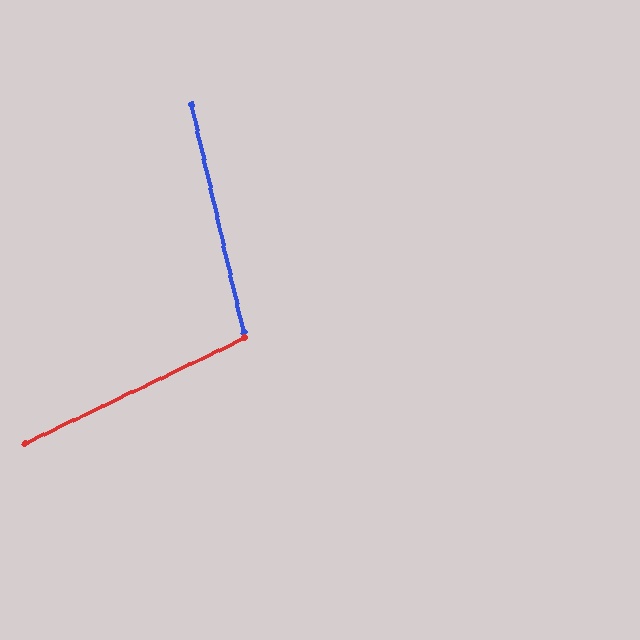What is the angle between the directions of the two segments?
Approximately 77 degrees.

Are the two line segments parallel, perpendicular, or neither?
Neither parallel nor perpendicular — they differ by about 77°.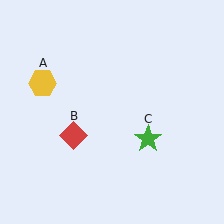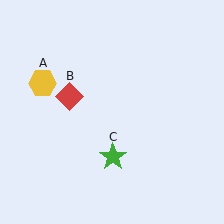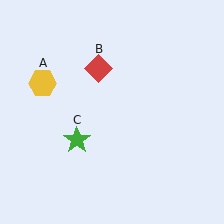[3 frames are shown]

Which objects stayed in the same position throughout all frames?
Yellow hexagon (object A) remained stationary.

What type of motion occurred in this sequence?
The red diamond (object B), green star (object C) rotated clockwise around the center of the scene.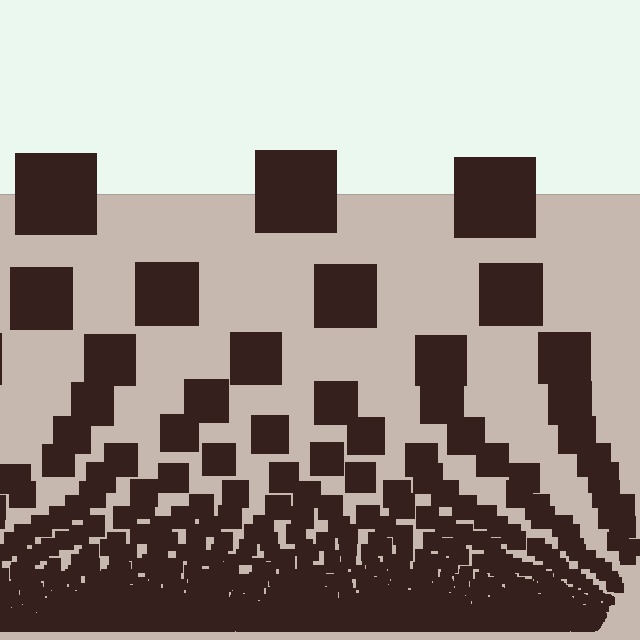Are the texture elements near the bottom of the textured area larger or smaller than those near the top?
Smaller. The gradient is inverted — elements near the bottom are smaller and denser.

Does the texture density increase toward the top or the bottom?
Density increases toward the bottom.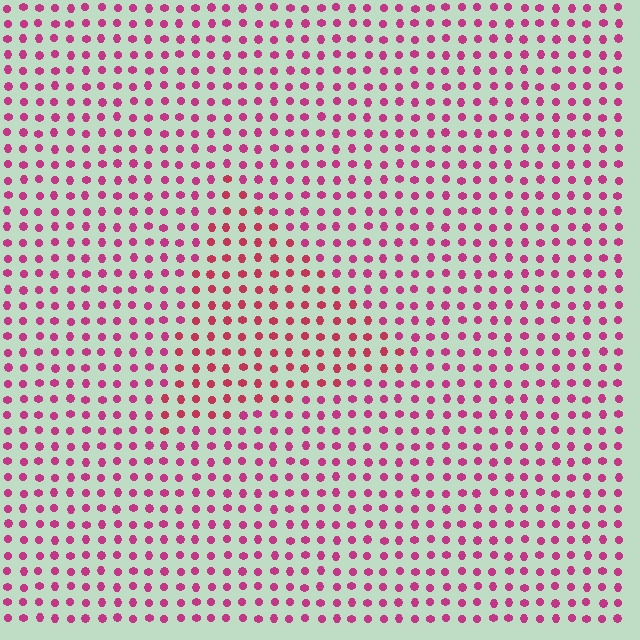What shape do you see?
I see a triangle.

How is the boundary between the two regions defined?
The boundary is defined purely by a slight shift in hue (about 21 degrees). Spacing, size, and orientation are identical on both sides.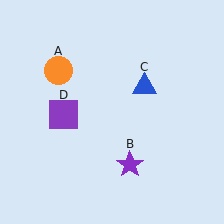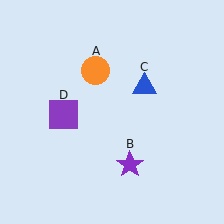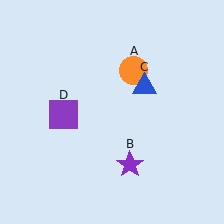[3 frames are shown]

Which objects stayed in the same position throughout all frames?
Purple star (object B) and blue triangle (object C) and purple square (object D) remained stationary.